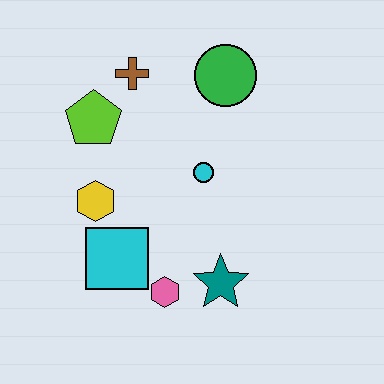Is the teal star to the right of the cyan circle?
Yes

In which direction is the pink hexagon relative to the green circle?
The pink hexagon is below the green circle.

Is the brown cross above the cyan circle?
Yes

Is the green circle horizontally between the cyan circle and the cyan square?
No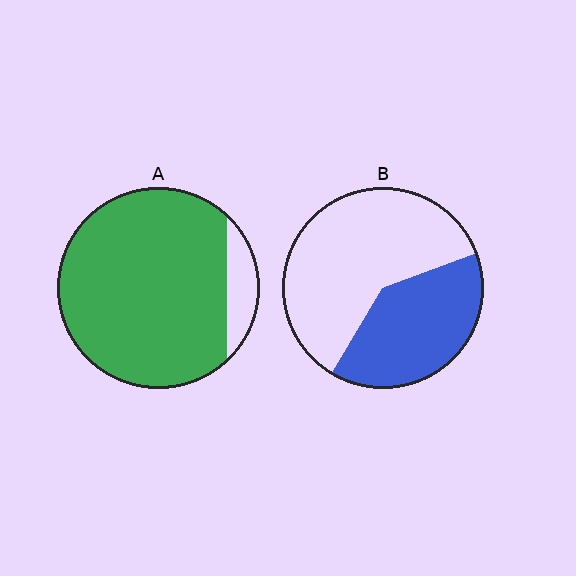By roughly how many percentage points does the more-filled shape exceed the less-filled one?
By roughly 50 percentage points (A over B).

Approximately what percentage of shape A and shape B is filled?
A is approximately 90% and B is approximately 40%.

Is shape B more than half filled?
No.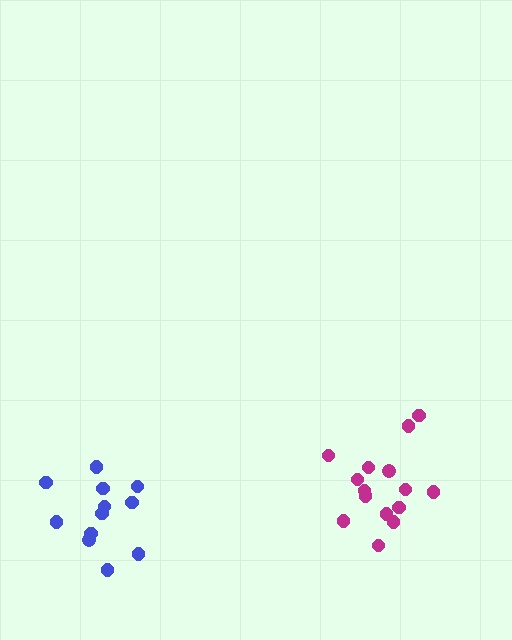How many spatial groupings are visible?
There are 2 spatial groupings.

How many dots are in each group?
Group 1: 12 dots, Group 2: 15 dots (27 total).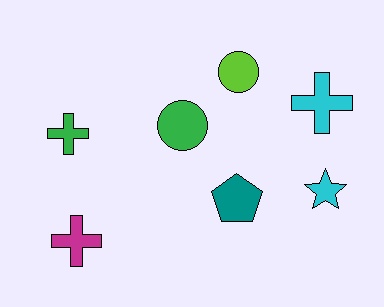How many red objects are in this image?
There are no red objects.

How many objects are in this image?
There are 7 objects.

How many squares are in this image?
There are no squares.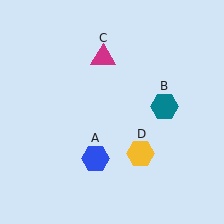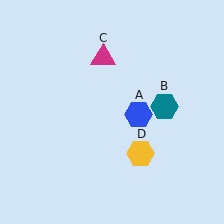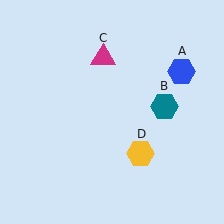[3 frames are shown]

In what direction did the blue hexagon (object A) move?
The blue hexagon (object A) moved up and to the right.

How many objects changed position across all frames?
1 object changed position: blue hexagon (object A).